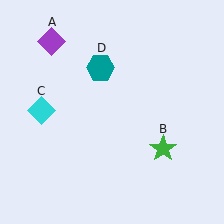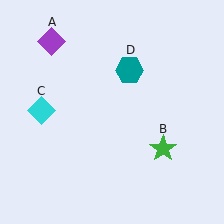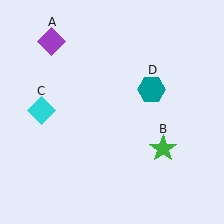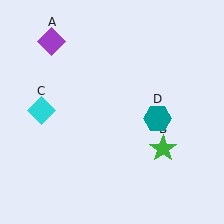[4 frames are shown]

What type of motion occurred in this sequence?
The teal hexagon (object D) rotated clockwise around the center of the scene.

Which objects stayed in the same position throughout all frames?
Purple diamond (object A) and green star (object B) and cyan diamond (object C) remained stationary.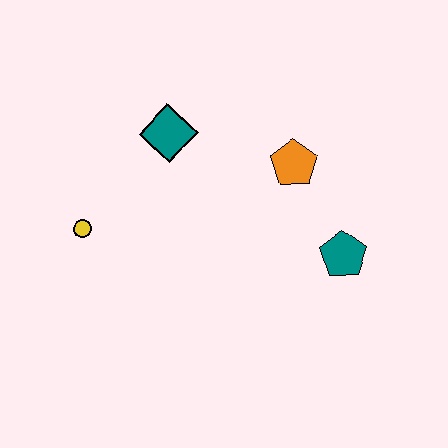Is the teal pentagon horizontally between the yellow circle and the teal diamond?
No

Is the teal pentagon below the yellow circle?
Yes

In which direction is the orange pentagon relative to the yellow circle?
The orange pentagon is to the right of the yellow circle.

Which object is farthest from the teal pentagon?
The yellow circle is farthest from the teal pentagon.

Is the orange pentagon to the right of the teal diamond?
Yes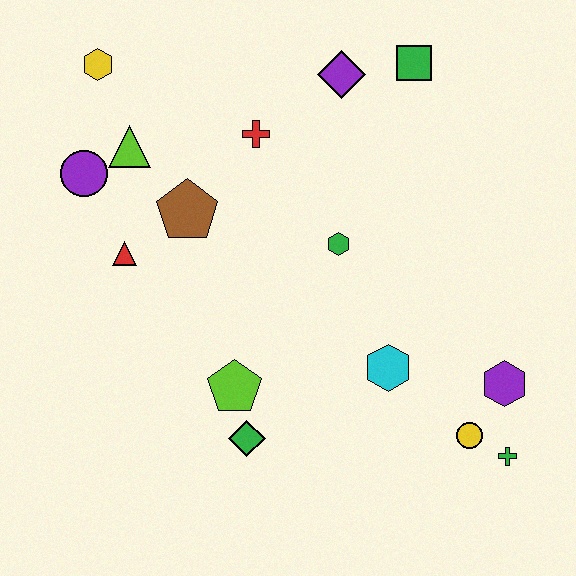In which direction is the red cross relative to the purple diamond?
The red cross is to the left of the purple diamond.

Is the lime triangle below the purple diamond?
Yes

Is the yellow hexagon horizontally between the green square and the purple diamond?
No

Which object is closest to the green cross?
The yellow circle is closest to the green cross.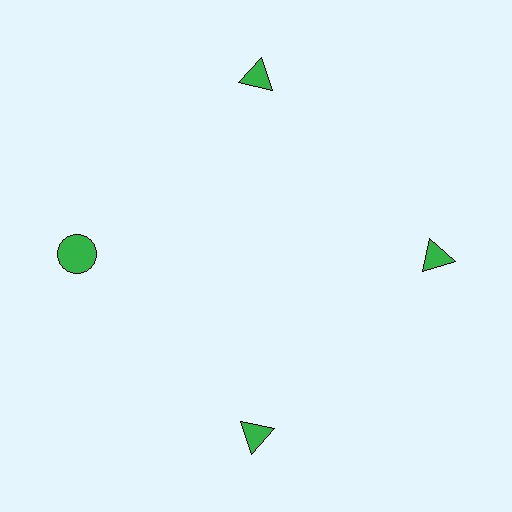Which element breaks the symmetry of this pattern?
The green circle at roughly the 9 o'clock position breaks the symmetry. All other shapes are green triangles.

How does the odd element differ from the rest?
It has a different shape: circle instead of triangle.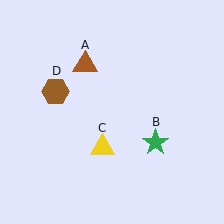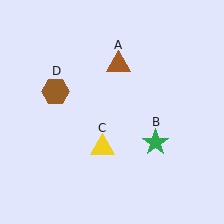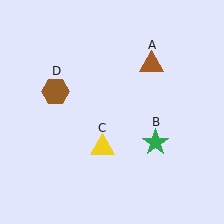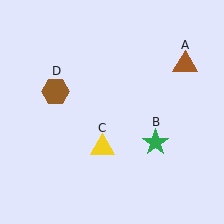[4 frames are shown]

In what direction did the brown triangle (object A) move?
The brown triangle (object A) moved right.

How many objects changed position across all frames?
1 object changed position: brown triangle (object A).